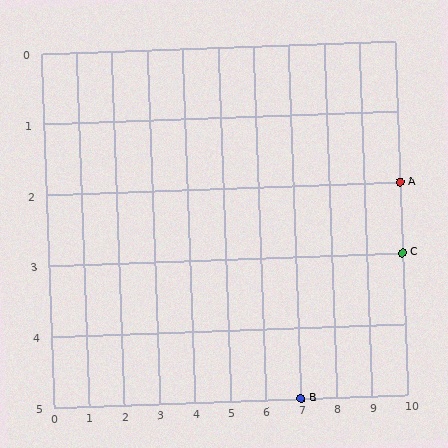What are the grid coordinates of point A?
Point A is at grid coordinates (10, 2).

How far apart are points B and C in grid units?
Points B and C are 3 columns and 2 rows apart (about 3.6 grid units diagonally).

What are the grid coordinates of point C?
Point C is at grid coordinates (10, 3).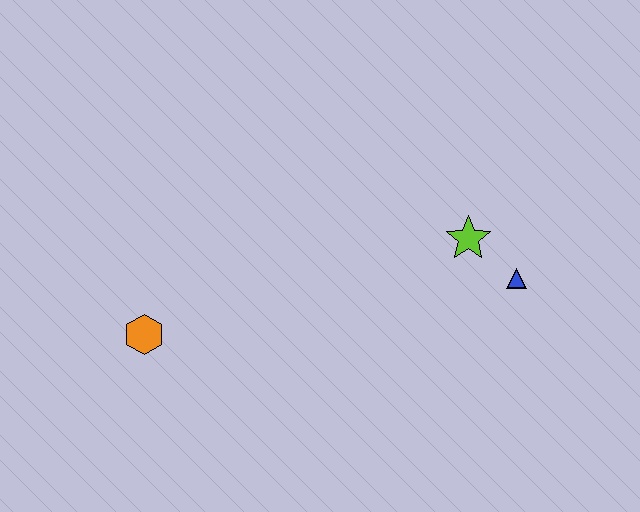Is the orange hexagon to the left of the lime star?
Yes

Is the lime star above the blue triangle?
Yes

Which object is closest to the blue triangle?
The lime star is closest to the blue triangle.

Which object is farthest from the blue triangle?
The orange hexagon is farthest from the blue triangle.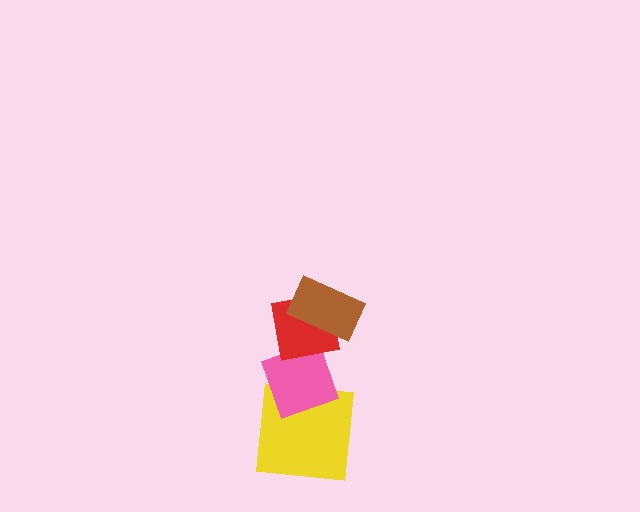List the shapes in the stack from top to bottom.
From top to bottom: the brown rectangle, the red square, the pink diamond, the yellow square.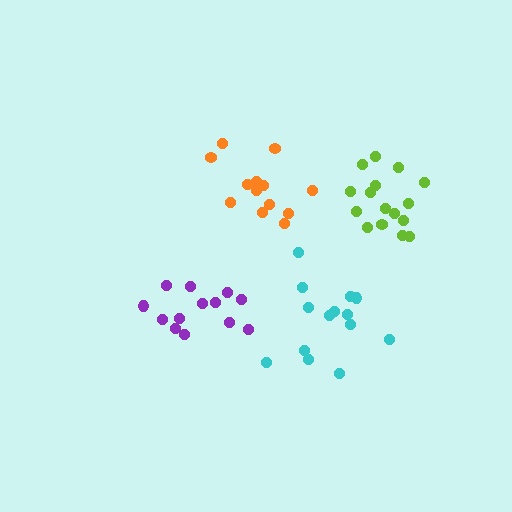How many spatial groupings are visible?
There are 4 spatial groupings.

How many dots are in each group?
Group 1: 13 dots, Group 2: 13 dots, Group 3: 16 dots, Group 4: 14 dots (56 total).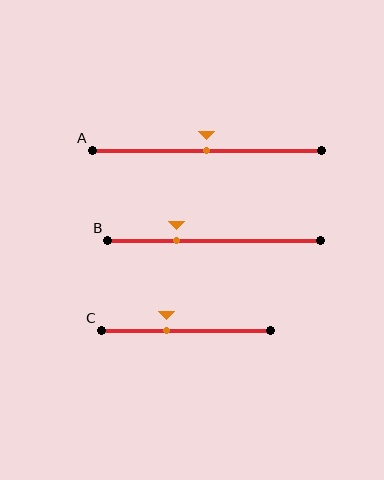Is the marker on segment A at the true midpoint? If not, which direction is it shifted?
Yes, the marker on segment A is at the true midpoint.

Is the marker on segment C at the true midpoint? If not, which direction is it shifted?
No, the marker on segment C is shifted to the left by about 11% of the segment length.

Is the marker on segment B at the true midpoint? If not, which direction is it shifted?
No, the marker on segment B is shifted to the left by about 18% of the segment length.